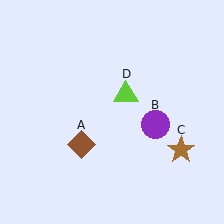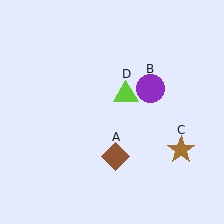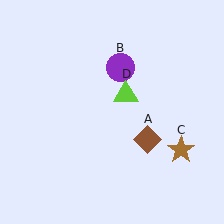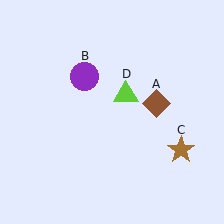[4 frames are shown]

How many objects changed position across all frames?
2 objects changed position: brown diamond (object A), purple circle (object B).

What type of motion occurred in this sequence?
The brown diamond (object A), purple circle (object B) rotated counterclockwise around the center of the scene.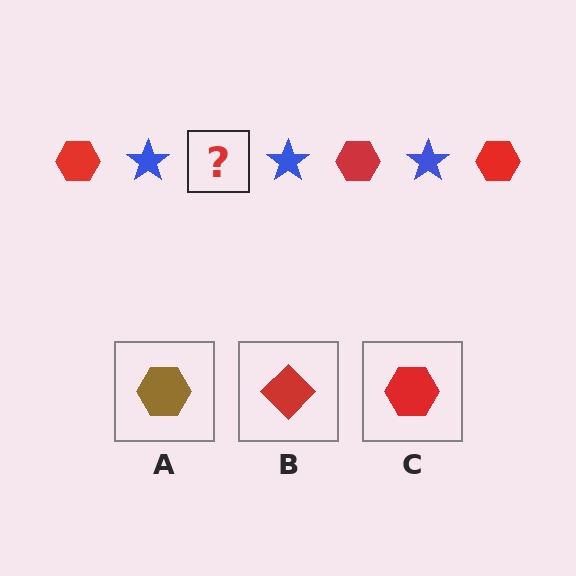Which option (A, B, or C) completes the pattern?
C.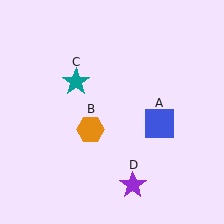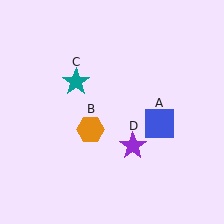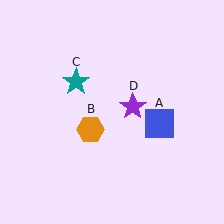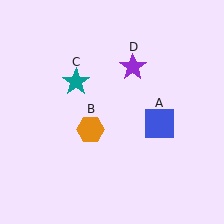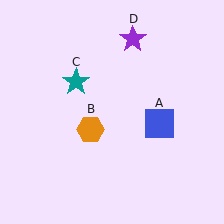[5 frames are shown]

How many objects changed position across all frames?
1 object changed position: purple star (object D).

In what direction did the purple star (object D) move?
The purple star (object D) moved up.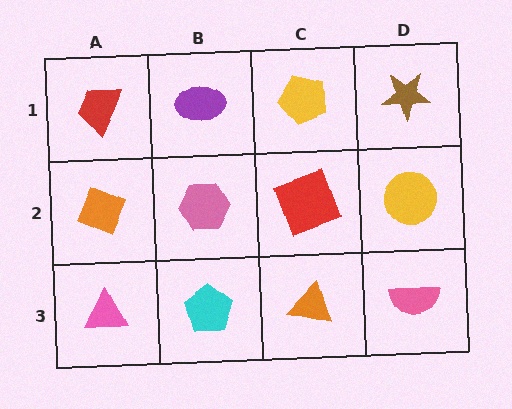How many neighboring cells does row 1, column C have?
3.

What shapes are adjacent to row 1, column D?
A yellow circle (row 2, column D), a yellow pentagon (row 1, column C).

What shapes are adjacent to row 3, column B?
A pink hexagon (row 2, column B), a pink triangle (row 3, column A), an orange triangle (row 3, column C).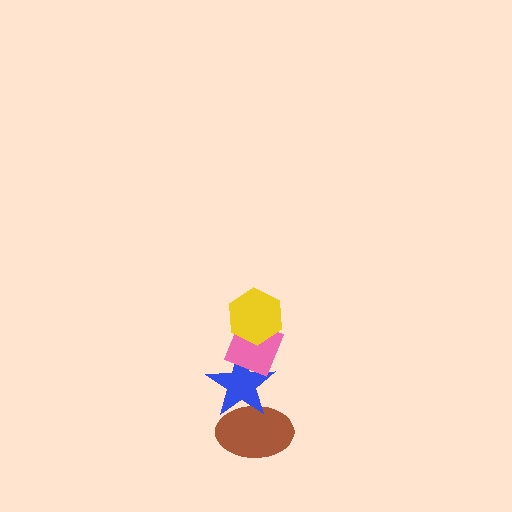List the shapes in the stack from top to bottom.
From top to bottom: the yellow hexagon, the pink diamond, the blue star, the brown ellipse.